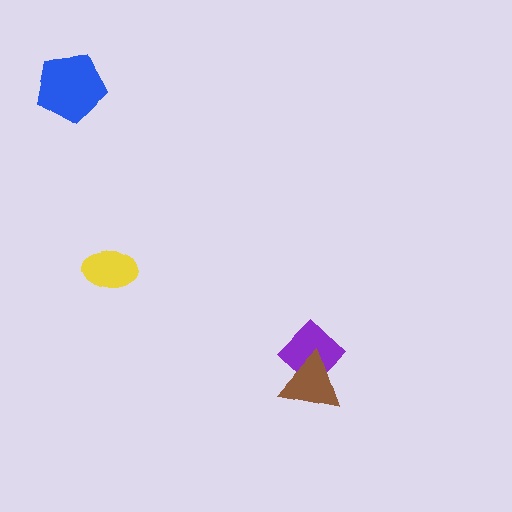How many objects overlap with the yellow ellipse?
0 objects overlap with the yellow ellipse.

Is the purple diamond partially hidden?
Yes, it is partially covered by another shape.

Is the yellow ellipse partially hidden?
No, no other shape covers it.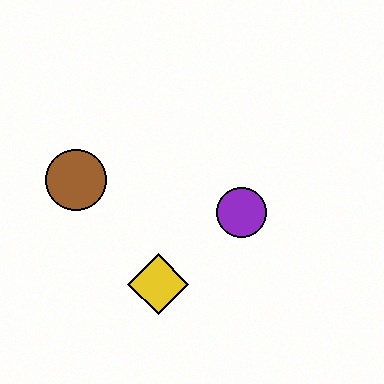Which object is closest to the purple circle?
The yellow diamond is closest to the purple circle.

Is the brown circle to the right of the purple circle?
No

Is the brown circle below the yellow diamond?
No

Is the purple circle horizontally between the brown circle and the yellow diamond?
No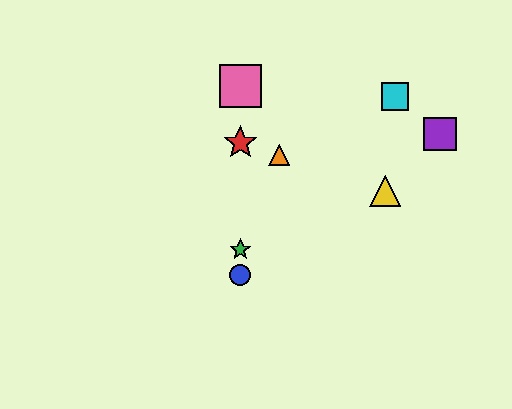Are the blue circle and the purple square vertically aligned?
No, the blue circle is at x≈240 and the purple square is at x≈440.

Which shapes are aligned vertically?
The red star, the blue circle, the green star, the pink square are aligned vertically.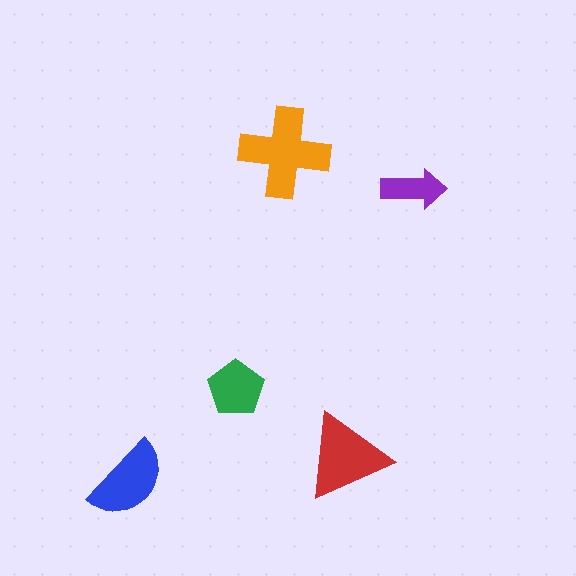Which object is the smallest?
The purple arrow.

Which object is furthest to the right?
The purple arrow is rightmost.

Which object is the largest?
The orange cross.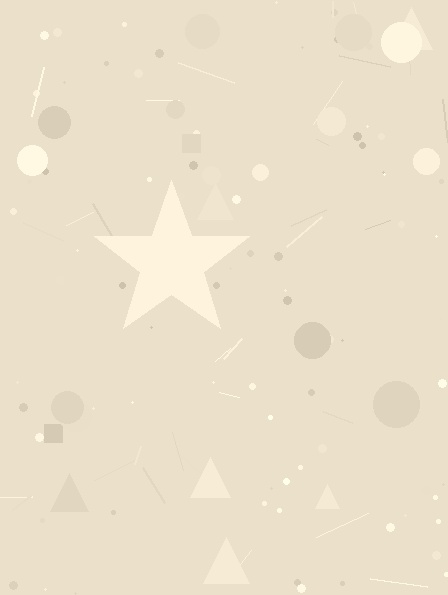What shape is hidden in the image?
A star is hidden in the image.